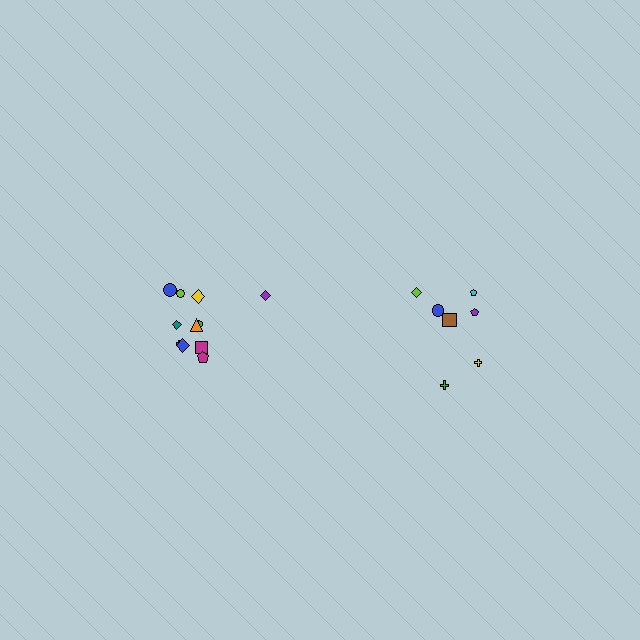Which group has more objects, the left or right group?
The left group.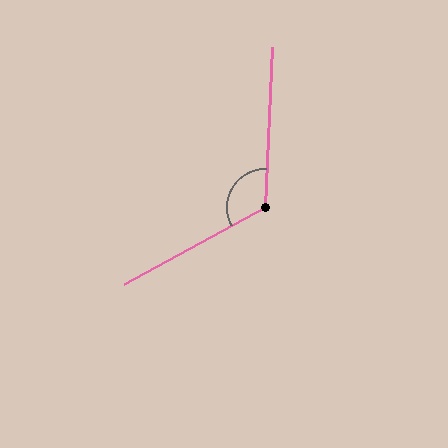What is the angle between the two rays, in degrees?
Approximately 121 degrees.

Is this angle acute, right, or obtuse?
It is obtuse.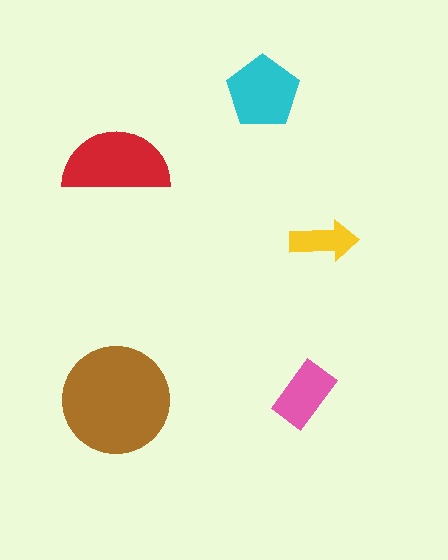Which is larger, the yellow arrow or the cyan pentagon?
The cyan pentagon.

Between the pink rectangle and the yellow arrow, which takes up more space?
The pink rectangle.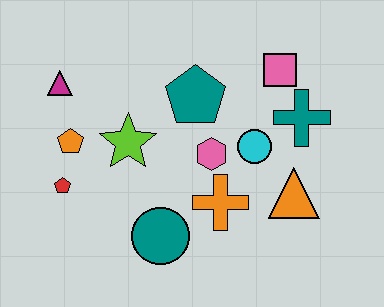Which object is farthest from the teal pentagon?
The red pentagon is farthest from the teal pentagon.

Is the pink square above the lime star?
Yes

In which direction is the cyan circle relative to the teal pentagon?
The cyan circle is to the right of the teal pentagon.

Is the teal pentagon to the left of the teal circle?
No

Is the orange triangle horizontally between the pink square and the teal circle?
No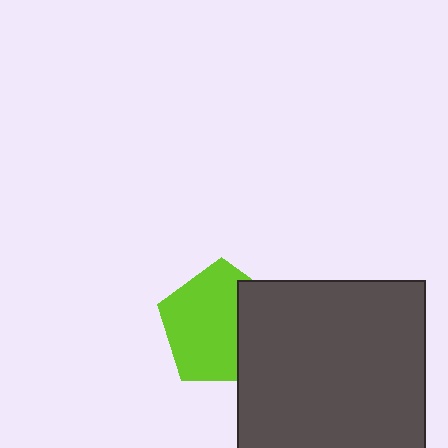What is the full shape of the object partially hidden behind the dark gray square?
The partially hidden object is a lime pentagon.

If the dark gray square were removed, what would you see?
You would see the complete lime pentagon.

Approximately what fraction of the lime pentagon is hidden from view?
Roughly 33% of the lime pentagon is hidden behind the dark gray square.